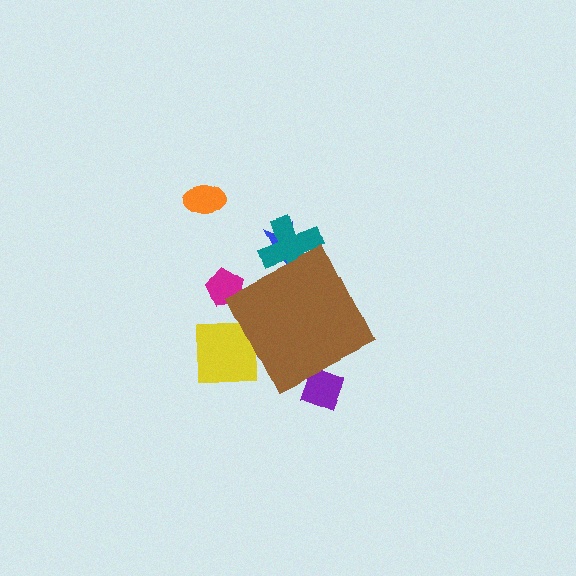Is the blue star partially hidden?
Yes, the blue star is partially hidden behind the brown diamond.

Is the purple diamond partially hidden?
Yes, the purple diamond is partially hidden behind the brown diamond.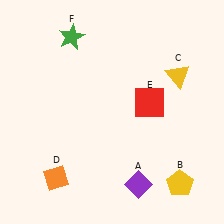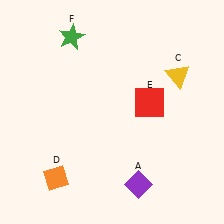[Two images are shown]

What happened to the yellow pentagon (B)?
The yellow pentagon (B) was removed in Image 2. It was in the bottom-right area of Image 1.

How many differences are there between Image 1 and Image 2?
There is 1 difference between the two images.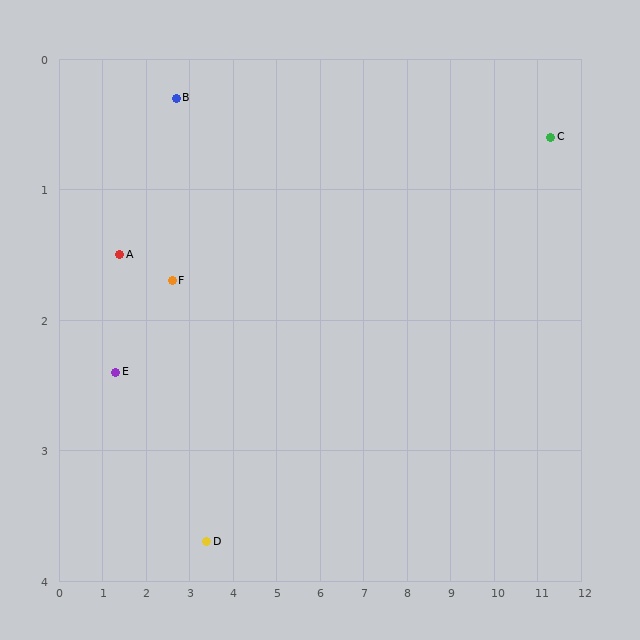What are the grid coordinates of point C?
Point C is at approximately (11.3, 0.6).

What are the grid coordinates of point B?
Point B is at approximately (2.7, 0.3).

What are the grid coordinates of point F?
Point F is at approximately (2.6, 1.7).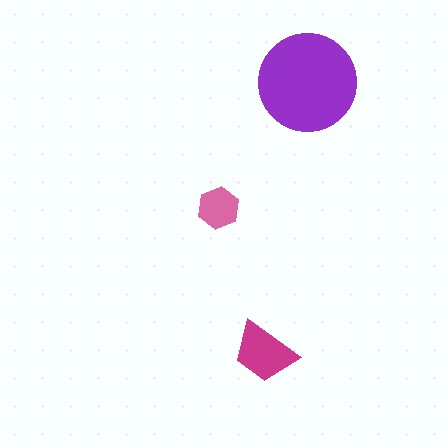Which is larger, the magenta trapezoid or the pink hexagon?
The magenta trapezoid.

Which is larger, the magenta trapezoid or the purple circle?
The purple circle.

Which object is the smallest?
The pink hexagon.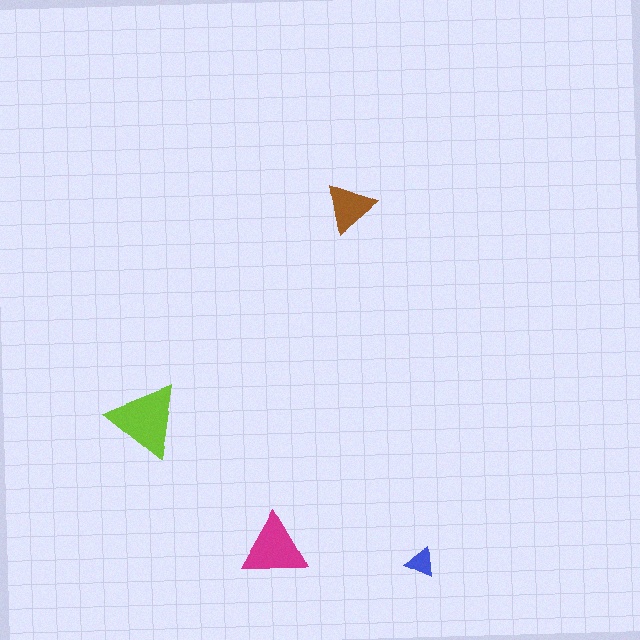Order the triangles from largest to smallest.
the lime one, the magenta one, the brown one, the blue one.